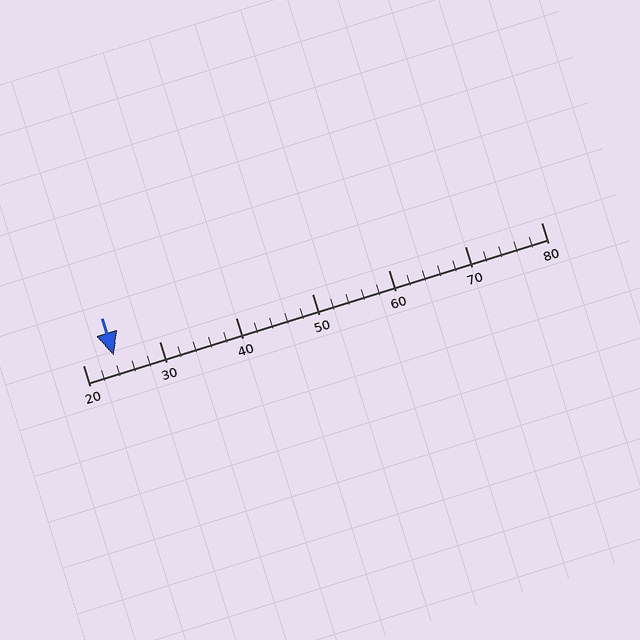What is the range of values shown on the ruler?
The ruler shows values from 20 to 80.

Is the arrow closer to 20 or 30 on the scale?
The arrow is closer to 20.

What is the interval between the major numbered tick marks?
The major tick marks are spaced 10 units apart.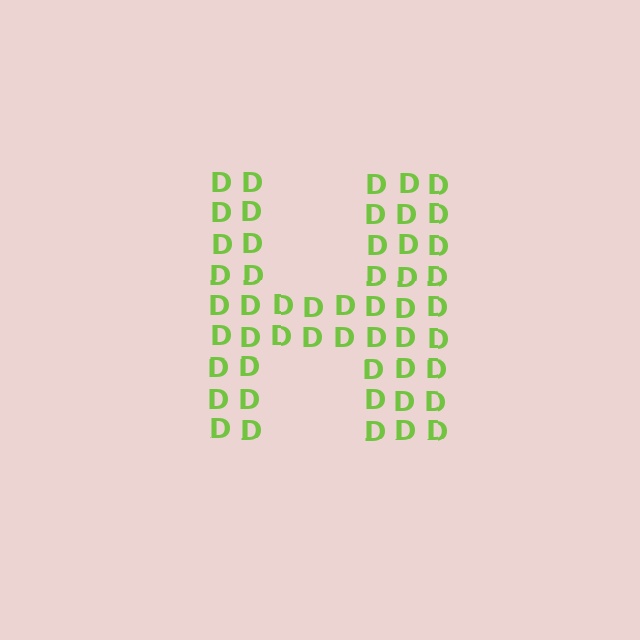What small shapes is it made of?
It is made of small letter D's.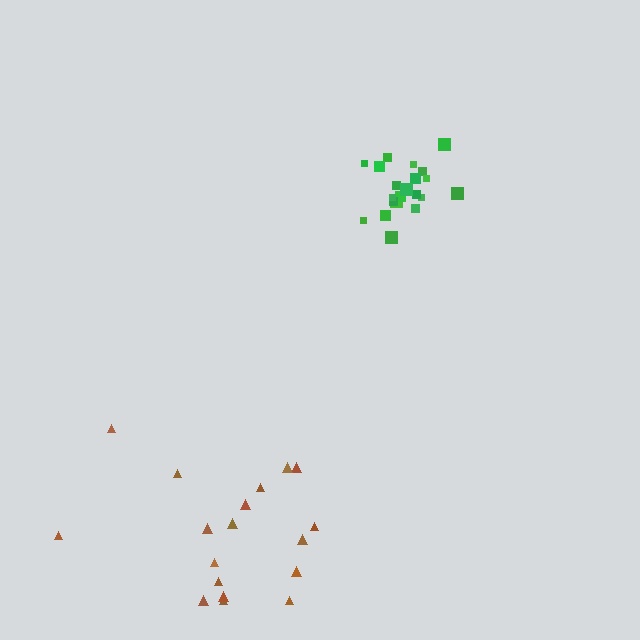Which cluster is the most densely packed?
Green.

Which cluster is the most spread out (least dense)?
Brown.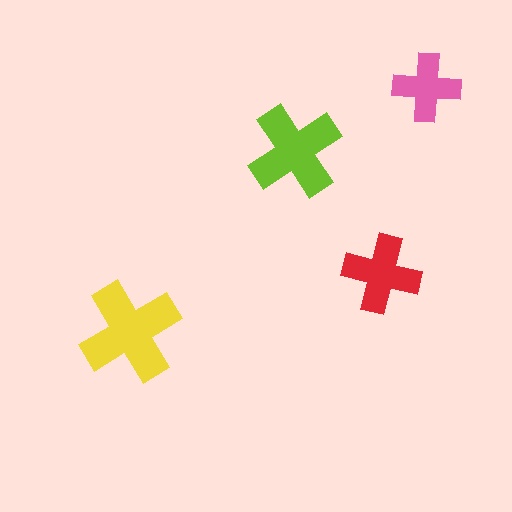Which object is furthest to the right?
The pink cross is rightmost.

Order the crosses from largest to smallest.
the yellow one, the lime one, the red one, the pink one.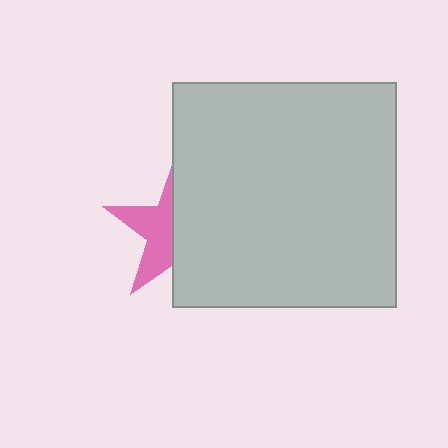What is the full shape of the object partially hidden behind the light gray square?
The partially hidden object is a pink star.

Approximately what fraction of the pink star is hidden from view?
Roughly 58% of the pink star is hidden behind the light gray square.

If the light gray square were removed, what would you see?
You would see the complete pink star.